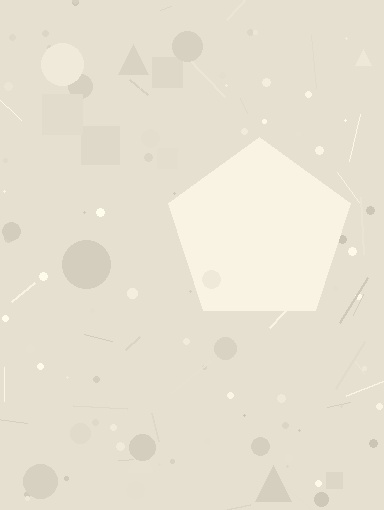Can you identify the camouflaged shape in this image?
The camouflaged shape is a pentagon.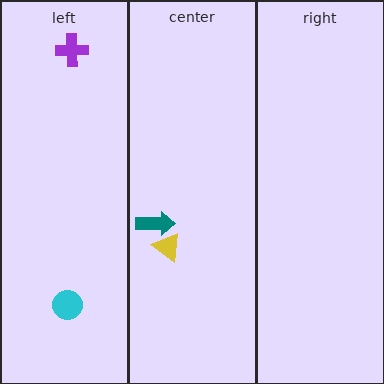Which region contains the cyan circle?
The left region.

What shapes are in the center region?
The teal arrow, the yellow triangle.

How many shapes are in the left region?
2.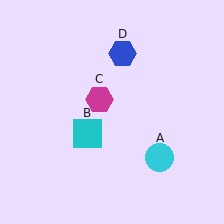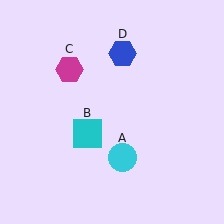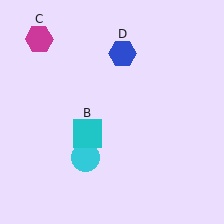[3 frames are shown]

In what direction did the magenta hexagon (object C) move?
The magenta hexagon (object C) moved up and to the left.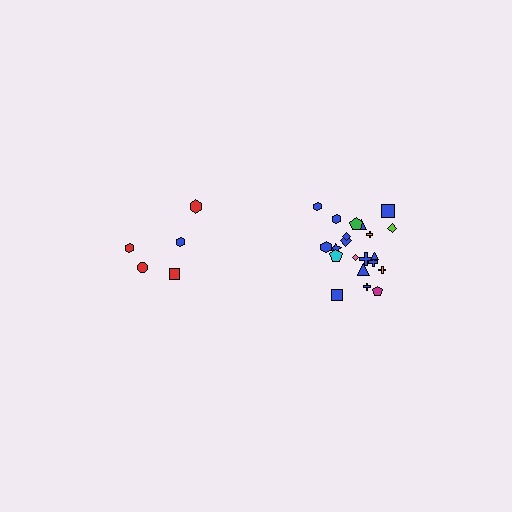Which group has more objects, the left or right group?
The right group.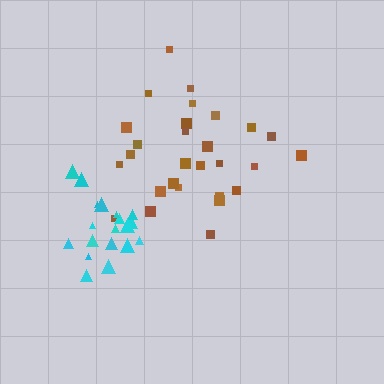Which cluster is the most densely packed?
Cyan.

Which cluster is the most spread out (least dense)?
Brown.